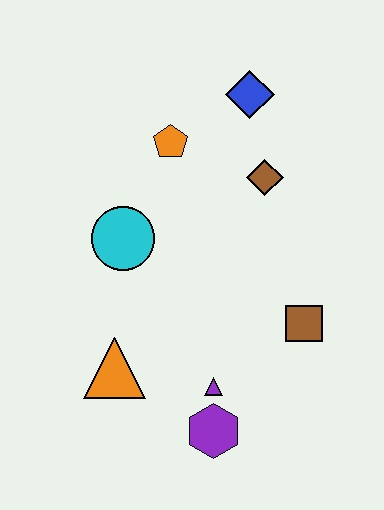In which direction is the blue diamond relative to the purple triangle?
The blue diamond is above the purple triangle.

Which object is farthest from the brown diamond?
The purple hexagon is farthest from the brown diamond.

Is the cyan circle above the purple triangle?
Yes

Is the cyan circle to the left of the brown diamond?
Yes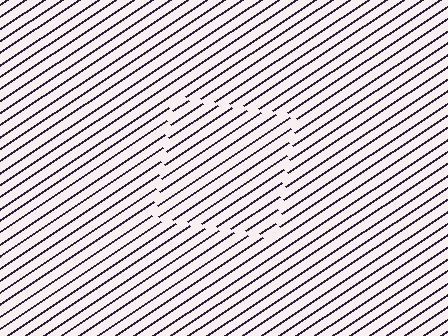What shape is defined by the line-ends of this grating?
An illusory square. The interior of the shape contains the same grating, shifted by half a period — the contour is defined by the phase discontinuity where line-ends from the inner and outer gratings abut.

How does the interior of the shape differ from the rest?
The interior of the shape contains the same grating, shifted by half a period — the contour is defined by the phase discontinuity where line-ends from the inner and outer gratings abut.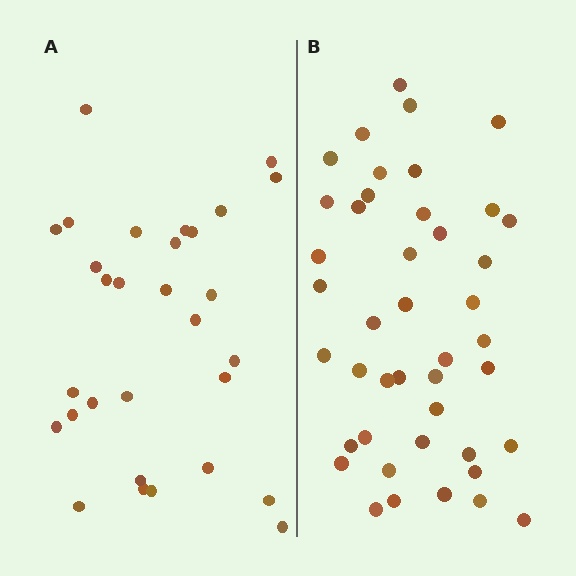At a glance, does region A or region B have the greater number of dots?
Region B (the right region) has more dots.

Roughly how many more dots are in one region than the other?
Region B has approximately 15 more dots than region A.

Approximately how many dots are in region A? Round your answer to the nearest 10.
About 30 dots.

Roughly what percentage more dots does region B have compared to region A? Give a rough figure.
About 45% more.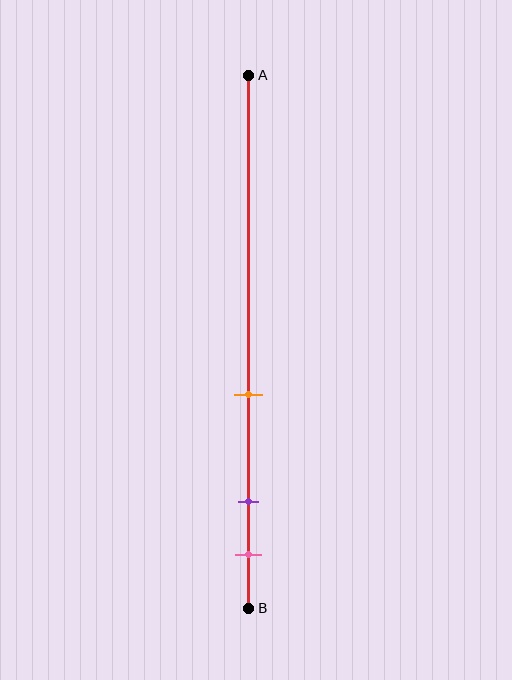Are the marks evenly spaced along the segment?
No, the marks are not evenly spaced.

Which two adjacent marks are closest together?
The purple and pink marks are the closest adjacent pair.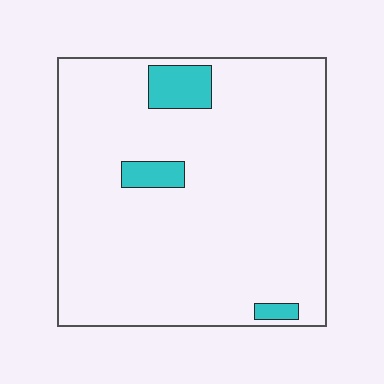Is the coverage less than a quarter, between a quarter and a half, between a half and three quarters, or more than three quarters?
Less than a quarter.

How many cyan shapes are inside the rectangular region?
3.